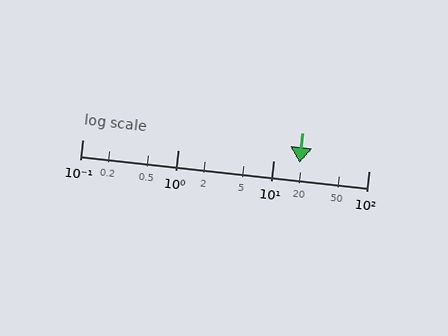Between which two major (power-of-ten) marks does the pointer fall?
The pointer is between 10 and 100.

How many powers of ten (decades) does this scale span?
The scale spans 3 decades, from 0.1 to 100.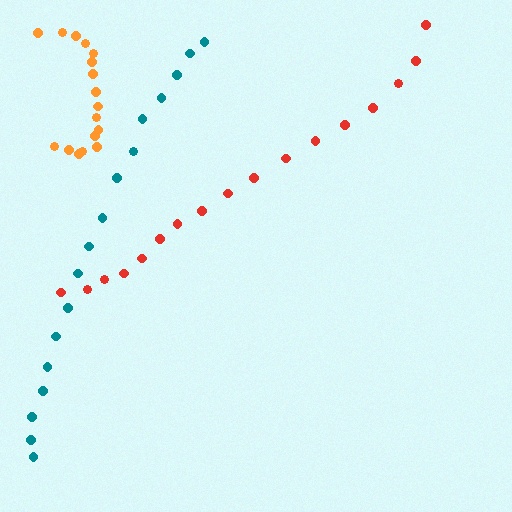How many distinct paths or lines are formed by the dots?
There are 3 distinct paths.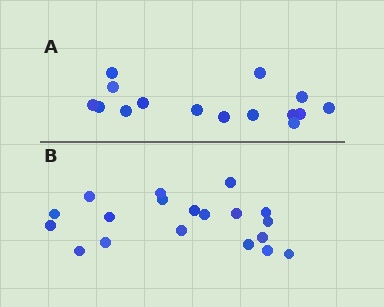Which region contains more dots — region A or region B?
Region B (the bottom region) has more dots.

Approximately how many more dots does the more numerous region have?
Region B has about 4 more dots than region A.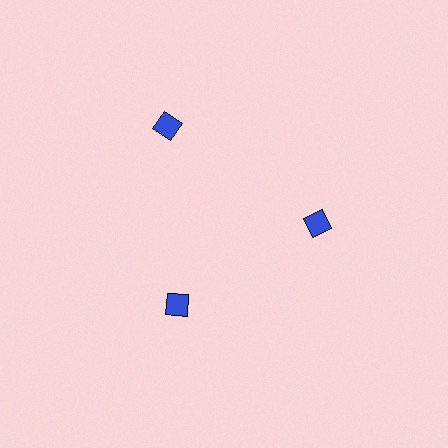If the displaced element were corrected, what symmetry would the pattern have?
It would have 3-fold rotational symmetry — the pattern would map onto itself every 120 degrees.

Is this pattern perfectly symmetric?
No. The 3 blue diamonds are arranged in a ring, but one element near the 11 o'clock position is pushed outward from the center, breaking the 3-fold rotational symmetry.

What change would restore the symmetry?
The symmetry would be restored by moving it inward, back onto the ring so that all 3 diamonds sit at equal angles and equal distance from the center.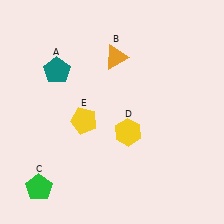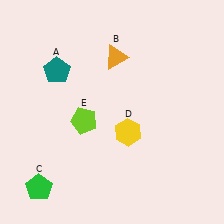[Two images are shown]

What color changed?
The pentagon (E) changed from yellow in Image 1 to lime in Image 2.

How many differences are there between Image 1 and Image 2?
There is 1 difference between the two images.